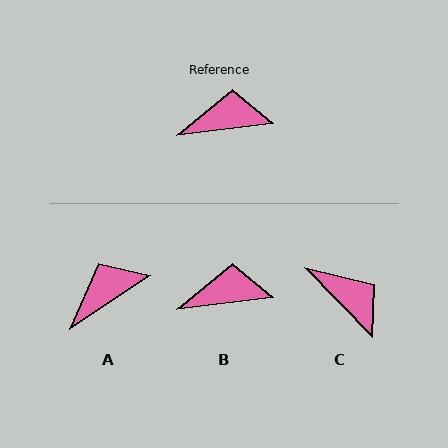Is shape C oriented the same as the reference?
No, it is off by about 53 degrees.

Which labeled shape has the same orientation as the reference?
B.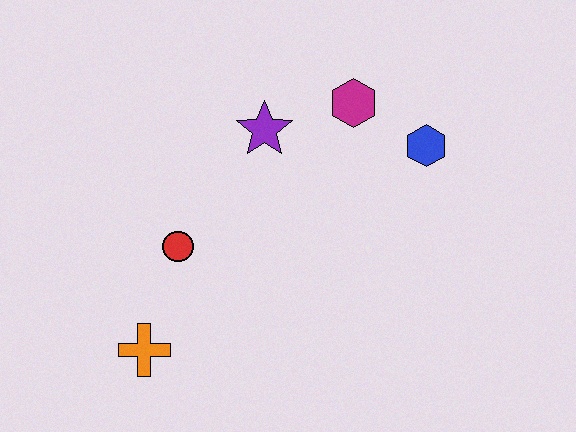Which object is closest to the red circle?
The orange cross is closest to the red circle.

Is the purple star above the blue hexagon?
Yes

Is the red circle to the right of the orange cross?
Yes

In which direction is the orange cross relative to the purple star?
The orange cross is below the purple star.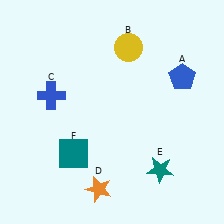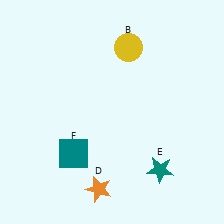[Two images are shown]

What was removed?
The blue cross (C), the blue pentagon (A) were removed in Image 2.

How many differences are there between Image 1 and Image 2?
There are 2 differences between the two images.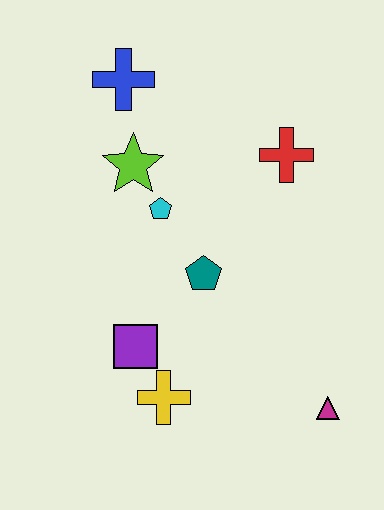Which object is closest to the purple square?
The yellow cross is closest to the purple square.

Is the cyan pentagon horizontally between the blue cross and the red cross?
Yes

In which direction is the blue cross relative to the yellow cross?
The blue cross is above the yellow cross.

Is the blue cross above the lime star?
Yes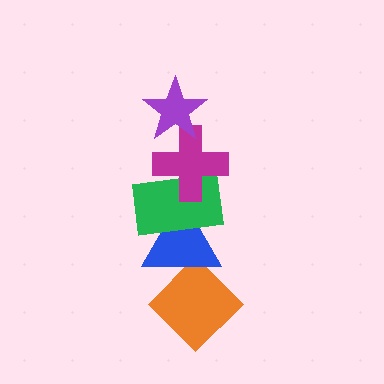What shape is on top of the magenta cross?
The purple star is on top of the magenta cross.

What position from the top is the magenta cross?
The magenta cross is 2nd from the top.